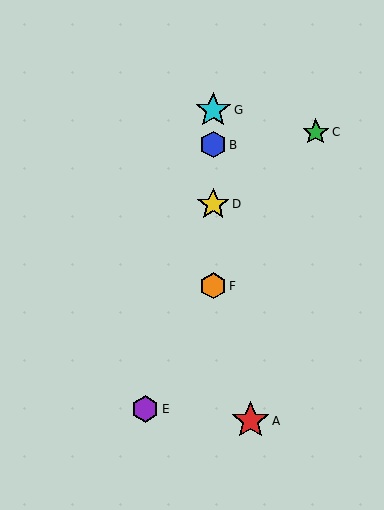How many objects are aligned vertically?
4 objects (B, D, F, G) are aligned vertically.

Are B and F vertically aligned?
Yes, both are at x≈213.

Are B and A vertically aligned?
No, B is at x≈213 and A is at x≈250.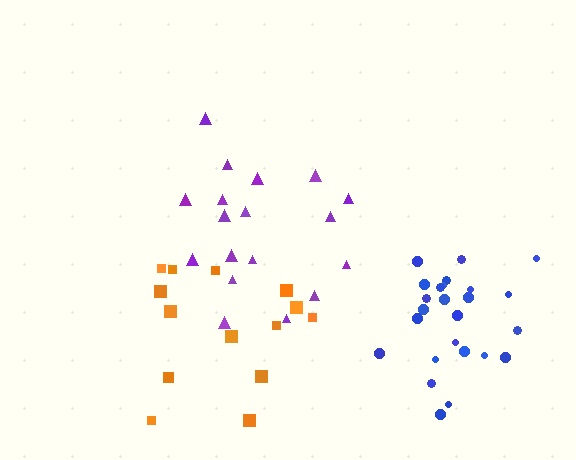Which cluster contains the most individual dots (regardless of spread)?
Blue (25).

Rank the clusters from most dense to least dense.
blue, purple, orange.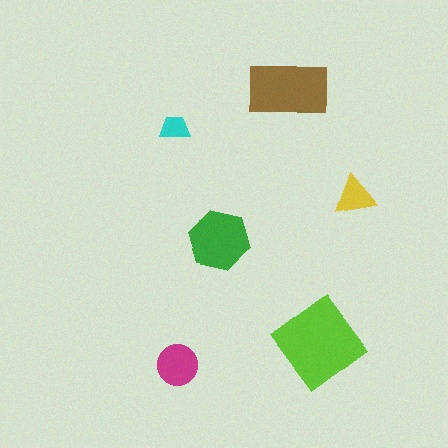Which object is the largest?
The lime diamond.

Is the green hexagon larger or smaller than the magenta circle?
Larger.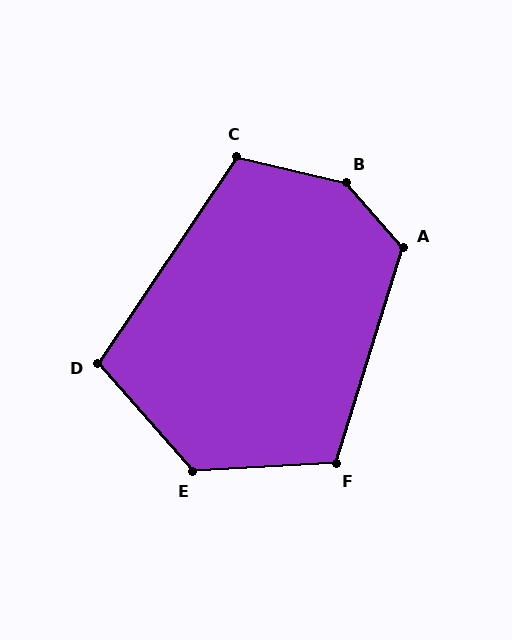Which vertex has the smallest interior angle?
D, at approximately 105 degrees.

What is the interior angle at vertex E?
Approximately 128 degrees (obtuse).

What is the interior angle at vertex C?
Approximately 111 degrees (obtuse).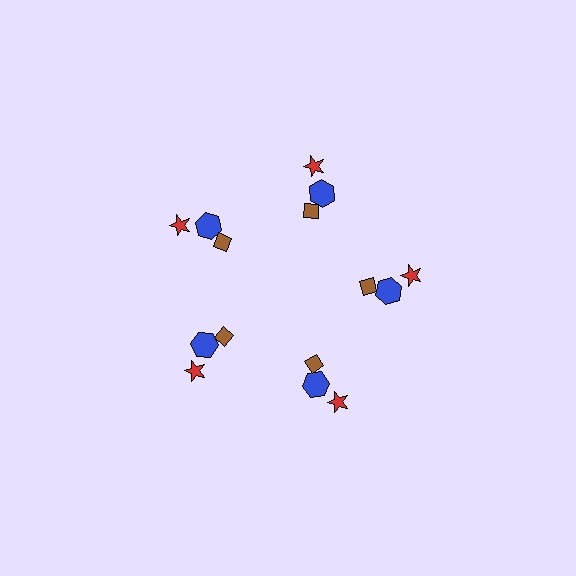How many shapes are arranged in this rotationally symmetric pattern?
There are 15 shapes, arranged in 5 groups of 3.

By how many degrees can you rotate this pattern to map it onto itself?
The pattern maps onto itself every 72 degrees of rotation.